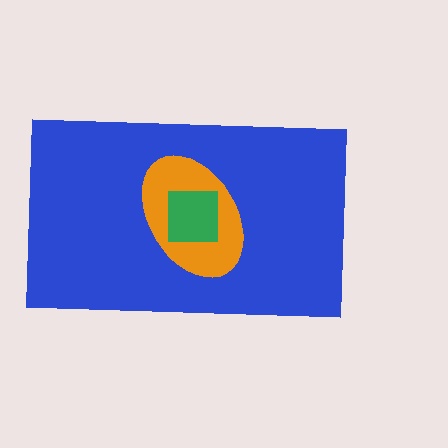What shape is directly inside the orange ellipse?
The green square.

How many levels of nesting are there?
3.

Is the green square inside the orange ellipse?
Yes.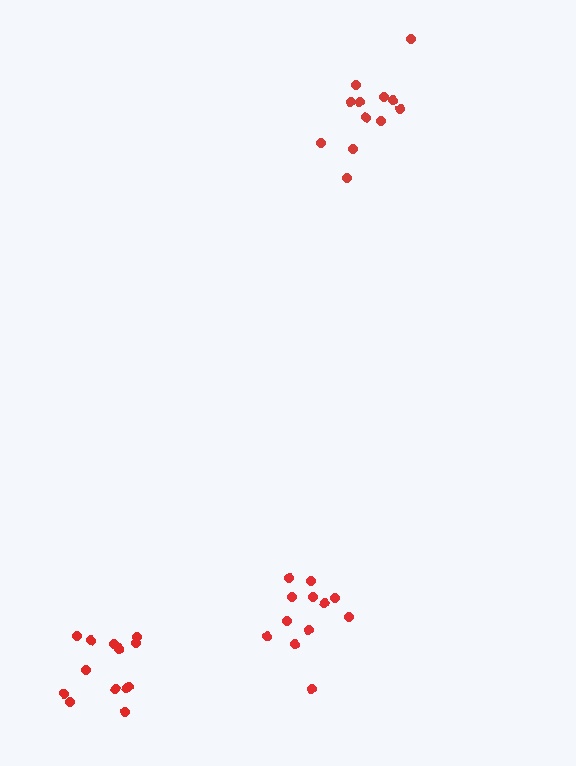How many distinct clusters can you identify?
There are 3 distinct clusters.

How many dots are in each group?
Group 1: 14 dots, Group 2: 12 dots, Group 3: 12 dots (38 total).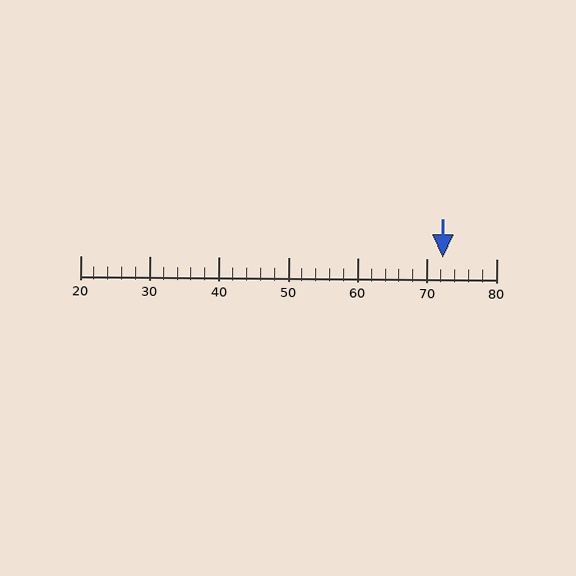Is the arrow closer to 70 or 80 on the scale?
The arrow is closer to 70.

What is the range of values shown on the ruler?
The ruler shows values from 20 to 80.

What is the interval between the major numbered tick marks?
The major tick marks are spaced 10 units apart.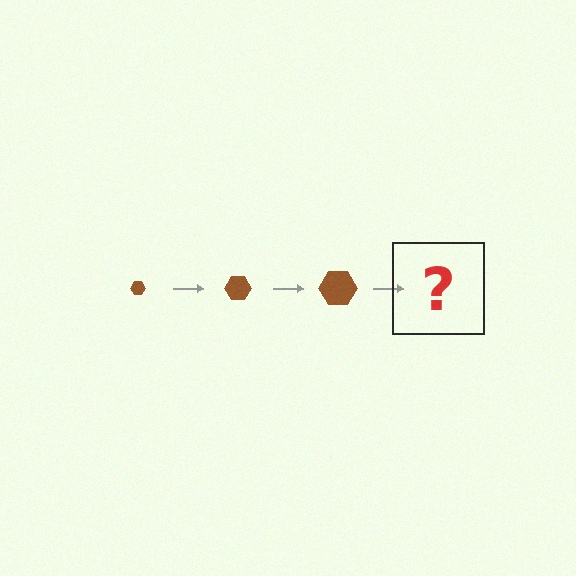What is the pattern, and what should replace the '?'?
The pattern is that the hexagon gets progressively larger each step. The '?' should be a brown hexagon, larger than the previous one.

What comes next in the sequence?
The next element should be a brown hexagon, larger than the previous one.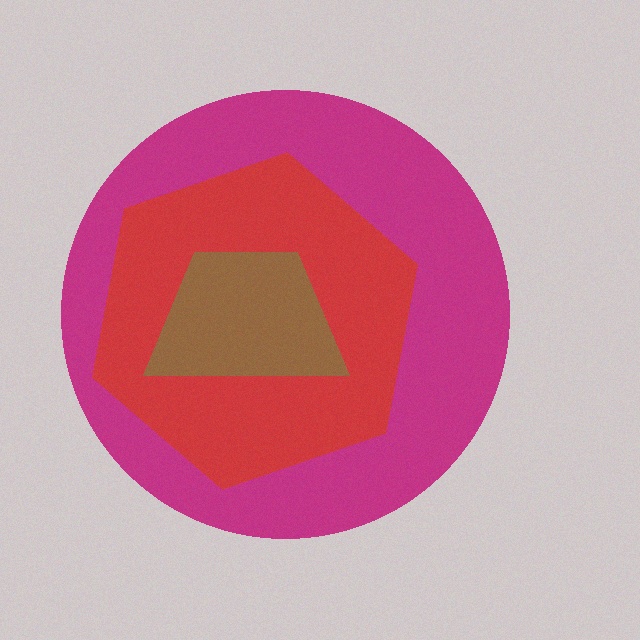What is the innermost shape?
The brown trapezoid.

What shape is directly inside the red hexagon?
The brown trapezoid.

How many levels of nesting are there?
3.